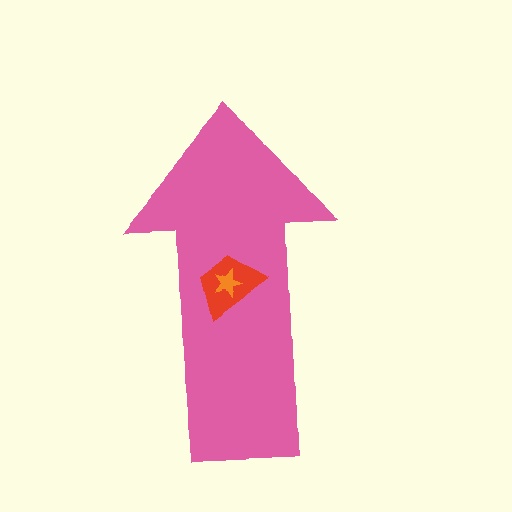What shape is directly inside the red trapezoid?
The orange star.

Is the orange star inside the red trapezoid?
Yes.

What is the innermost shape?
The orange star.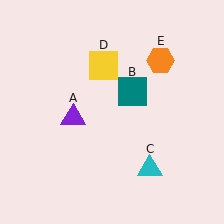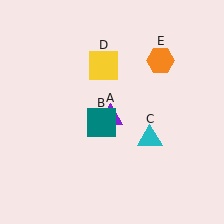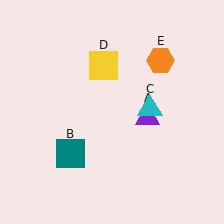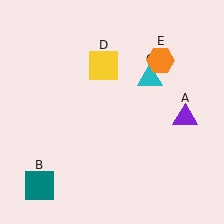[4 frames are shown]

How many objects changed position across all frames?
3 objects changed position: purple triangle (object A), teal square (object B), cyan triangle (object C).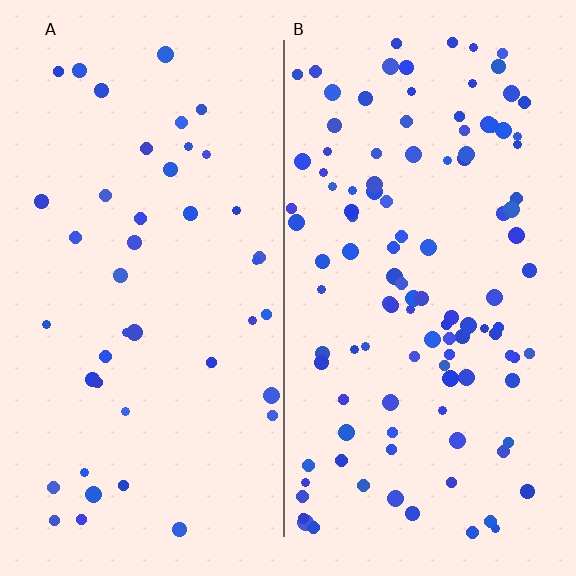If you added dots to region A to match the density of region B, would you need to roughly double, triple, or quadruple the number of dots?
Approximately triple.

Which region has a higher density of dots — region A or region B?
B (the right).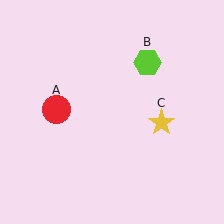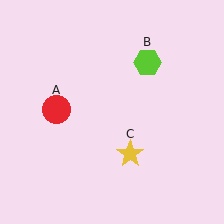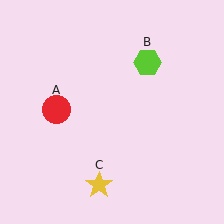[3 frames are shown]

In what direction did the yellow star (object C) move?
The yellow star (object C) moved down and to the left.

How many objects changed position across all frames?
1 object changed position: yellow star (object C).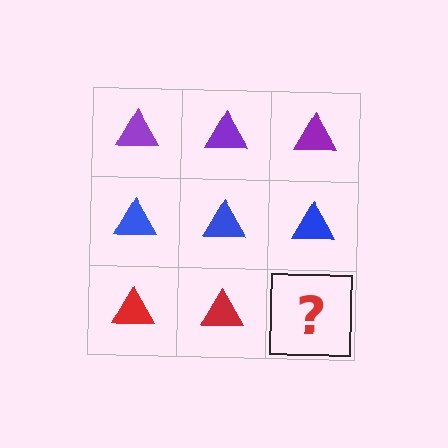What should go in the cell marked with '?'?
The missing cell should contain a red triangle.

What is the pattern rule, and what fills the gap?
The rule is that each row has a consistent color. The gap should be filled with a red triangle.